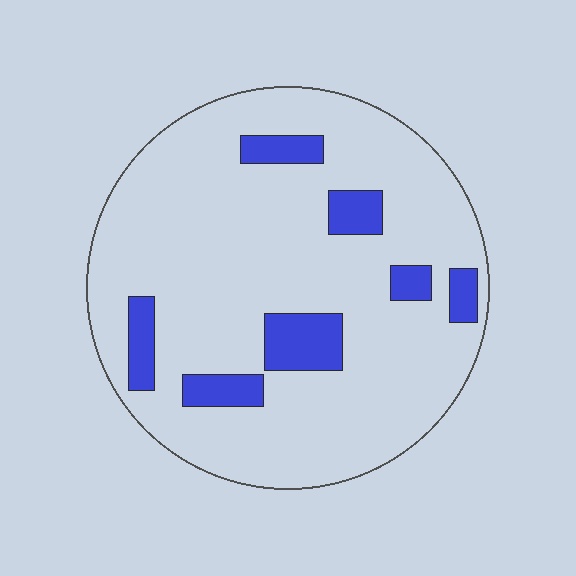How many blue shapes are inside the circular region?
7.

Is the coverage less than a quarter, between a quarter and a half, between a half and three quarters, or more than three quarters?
Less than a quarter.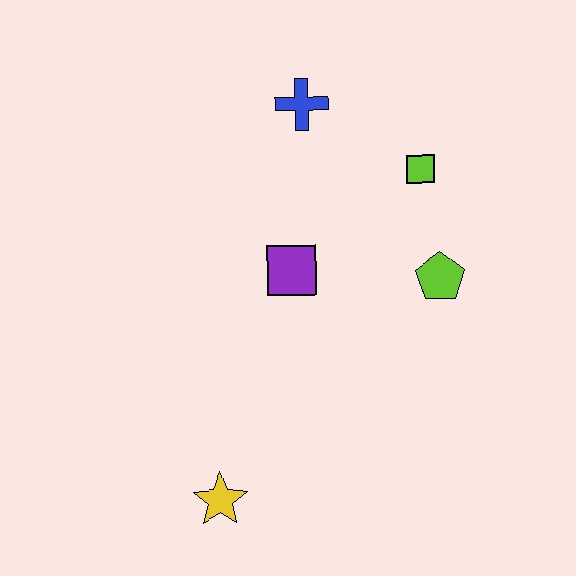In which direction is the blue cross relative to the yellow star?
The blue cross is above the yellow star.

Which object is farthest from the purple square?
The yellow star is farthest from the purple square.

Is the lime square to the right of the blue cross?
Yes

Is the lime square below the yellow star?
No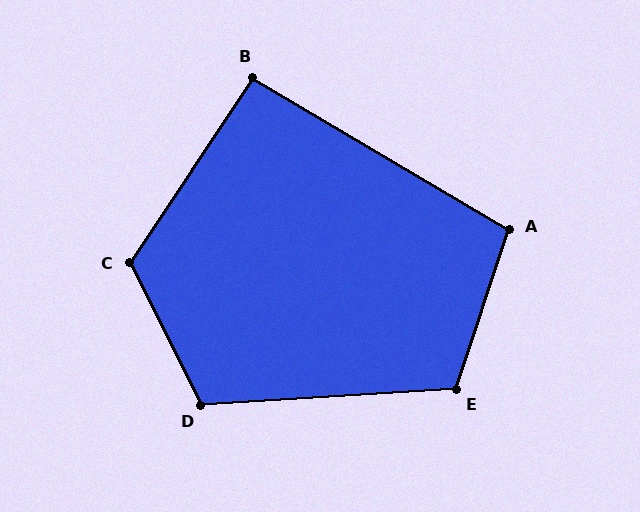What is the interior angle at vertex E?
Approximately 112 degrees (obtuse).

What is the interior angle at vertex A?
Approximately 102 degrees (obtuse).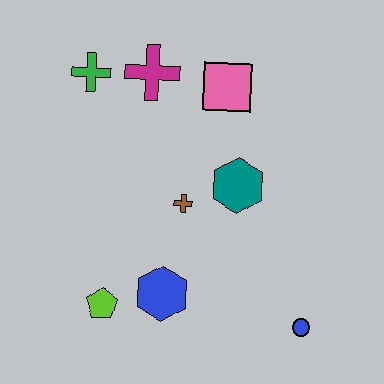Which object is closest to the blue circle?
The blue hexagon is closest to the blue circle.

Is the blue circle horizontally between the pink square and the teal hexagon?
No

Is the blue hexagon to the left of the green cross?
No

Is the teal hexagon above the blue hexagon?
Yes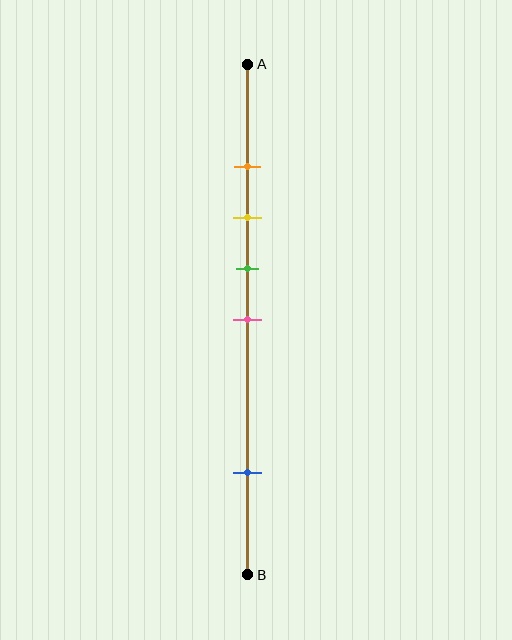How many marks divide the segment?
There are 5 marks dividing the segment.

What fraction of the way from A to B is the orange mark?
The orange mark is approximately 20% (0.2) of the way from A to B.